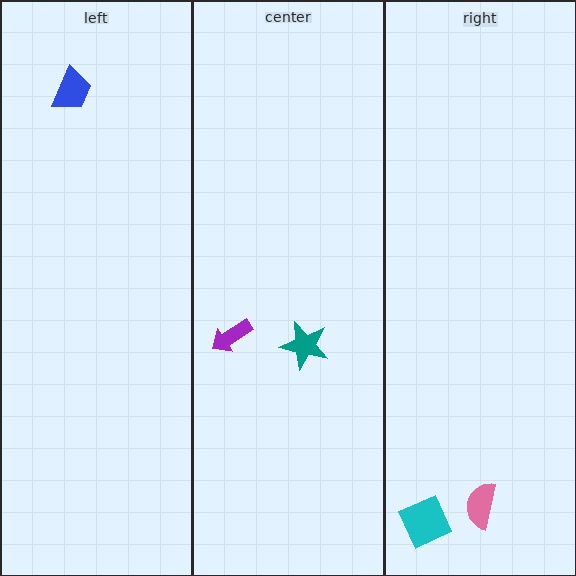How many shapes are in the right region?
2.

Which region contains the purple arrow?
The center region.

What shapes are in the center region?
The teal star, the purple arrow.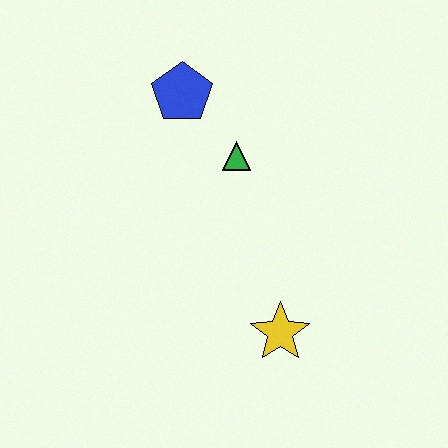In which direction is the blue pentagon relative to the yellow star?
The blue pentagon is above the yellow star.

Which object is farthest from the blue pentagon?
The yellow star is farthest from the blue pentagon.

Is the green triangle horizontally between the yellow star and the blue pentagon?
Yes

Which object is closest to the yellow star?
The green triangle is closest to the yellow star.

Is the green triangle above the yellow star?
Yes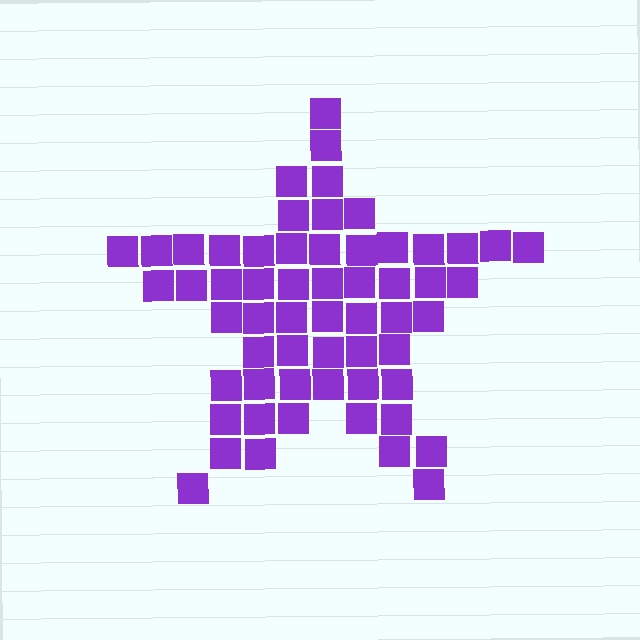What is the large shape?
The large shape is a star.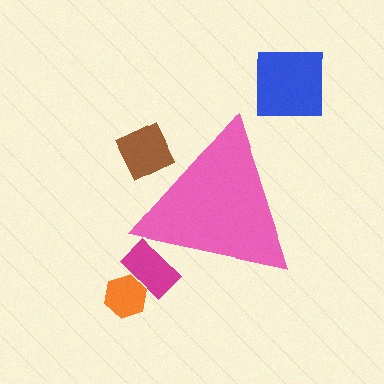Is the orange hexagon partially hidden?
No, the orange hexagon is fully visible.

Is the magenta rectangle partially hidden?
Yes, the magenta rectangle is partially hidden behind the pink triangle.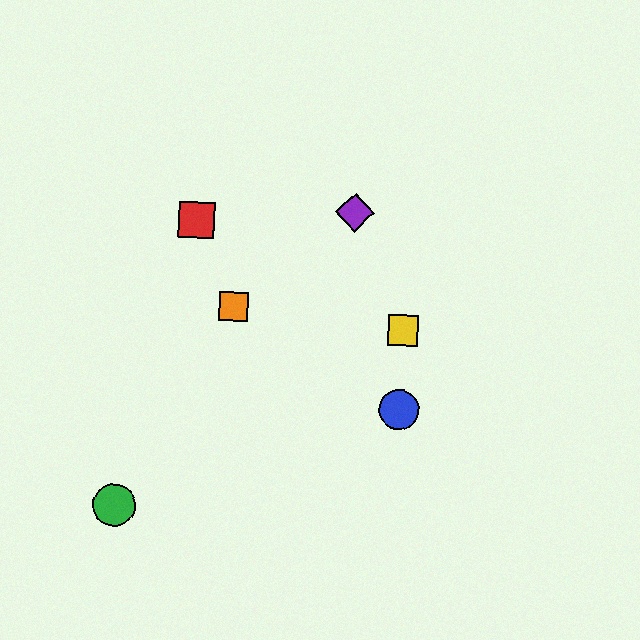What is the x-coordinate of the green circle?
The green circle is at x≈114.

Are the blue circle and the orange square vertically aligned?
No, the blue circle is at x≈399 and the orange square is at x≈233.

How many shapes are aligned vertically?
2 shapes (the blue circle, the yellow square) are aligned vertically.